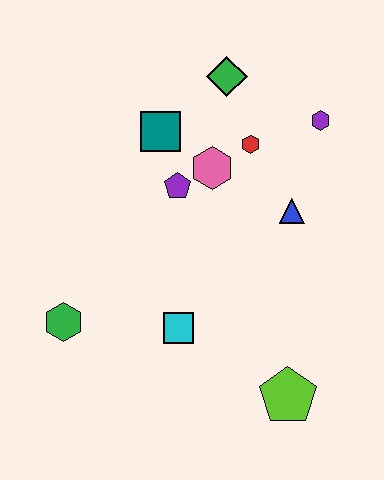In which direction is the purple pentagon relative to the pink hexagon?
The purple pentagon is to the left of the pink hexagon.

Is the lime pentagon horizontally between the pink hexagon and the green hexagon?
No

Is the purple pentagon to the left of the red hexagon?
Yes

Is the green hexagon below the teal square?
Yes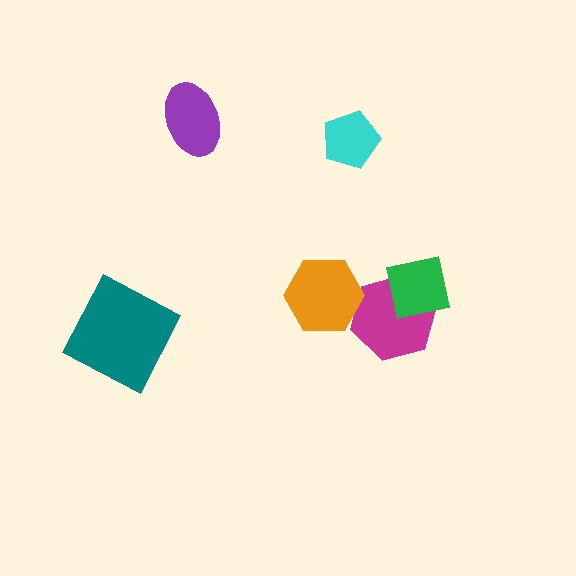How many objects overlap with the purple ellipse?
0 objects overlap with the purple ellipse.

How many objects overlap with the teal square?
0 objects overlap with the teal square.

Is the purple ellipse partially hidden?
No, no other shape covers it.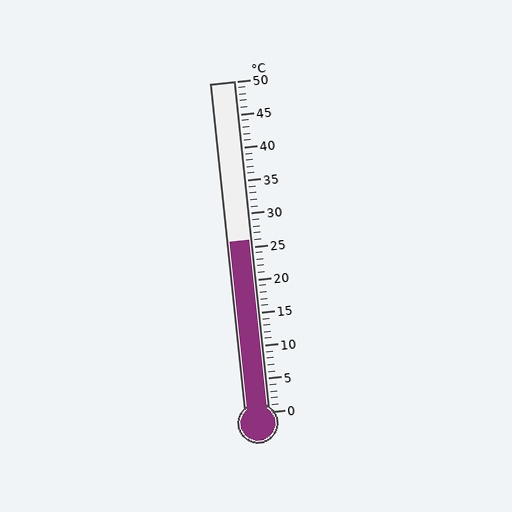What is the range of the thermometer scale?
The thermometer scale ranges from 0°C to 50°C.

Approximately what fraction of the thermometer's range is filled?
The thermometer is filled to approximately 50% of its range.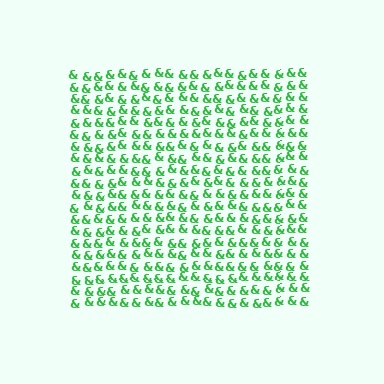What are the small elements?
The small elements are ampersands.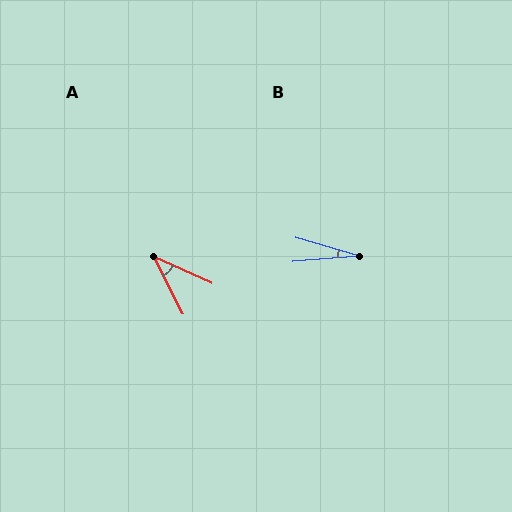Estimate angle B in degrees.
Approximately 21 degrees.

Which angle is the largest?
A, at approximately 39 degrees.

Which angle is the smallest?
B, at approximately 21 degrees.